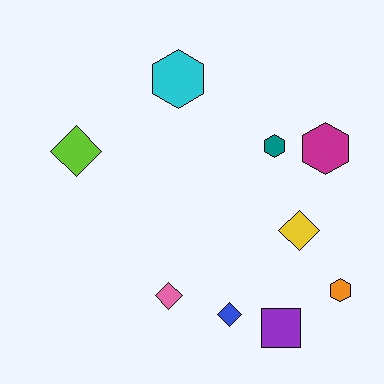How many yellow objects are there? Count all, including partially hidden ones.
There is 1 yellow object.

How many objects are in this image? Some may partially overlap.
There are 9 objects.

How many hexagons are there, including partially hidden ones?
There are 4 hexagons.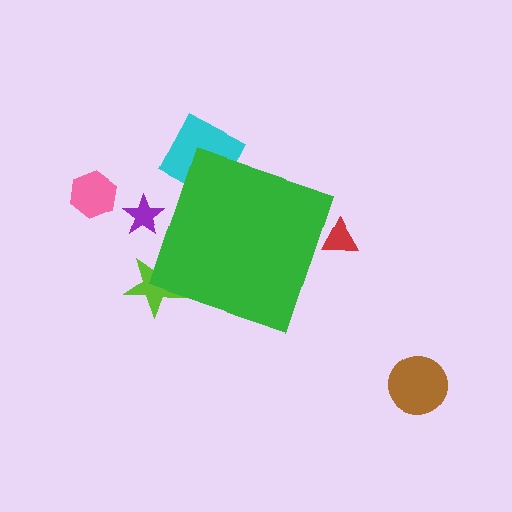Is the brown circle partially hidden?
No, the brown circle is fully visible.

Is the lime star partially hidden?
Yes, the lime star is partially hidden behind the green diamond.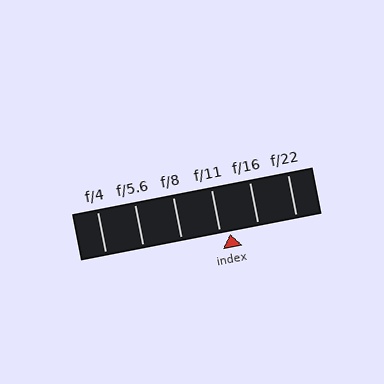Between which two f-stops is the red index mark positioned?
The index mark is between f/11 and f/16.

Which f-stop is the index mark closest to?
The index mark is closest to f/11.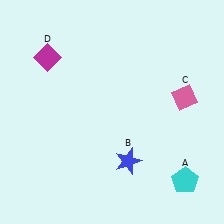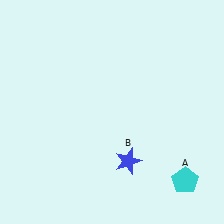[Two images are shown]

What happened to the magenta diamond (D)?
The magenta diamond (D) was removed in Image 2. It was in the top-left area of Image 1.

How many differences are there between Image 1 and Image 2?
There are 2 differences between the two images.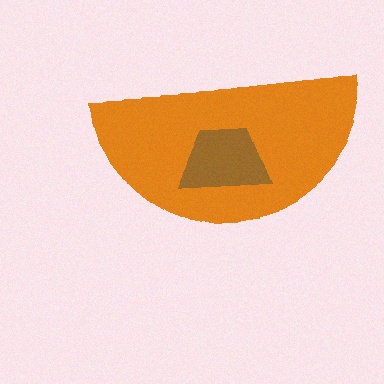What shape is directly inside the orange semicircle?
The brown trapezoid.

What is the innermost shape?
The brown trapezoid.